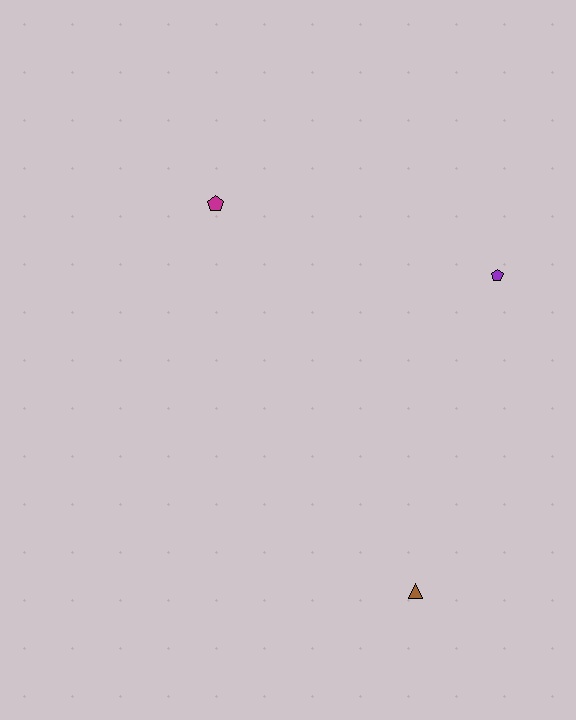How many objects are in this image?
There are 3 objects.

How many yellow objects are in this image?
There are no yellow objects.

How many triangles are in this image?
There is 1 triangle.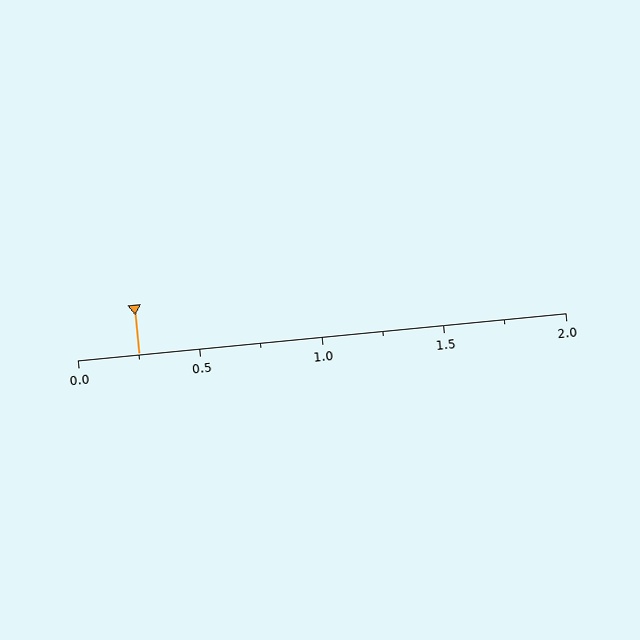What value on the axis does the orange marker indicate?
The marker indicates approximately 0.25.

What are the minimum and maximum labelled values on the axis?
The axis runs from 0.0 to 2.0.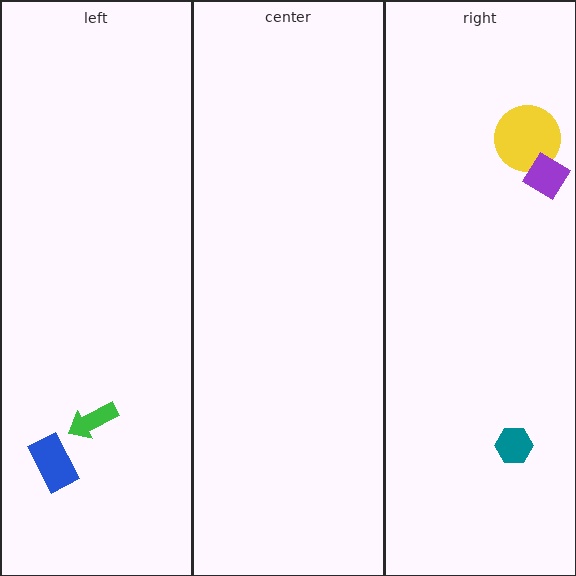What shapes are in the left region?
The green arrow, the blue rectangle.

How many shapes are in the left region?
2.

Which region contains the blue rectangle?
The left region.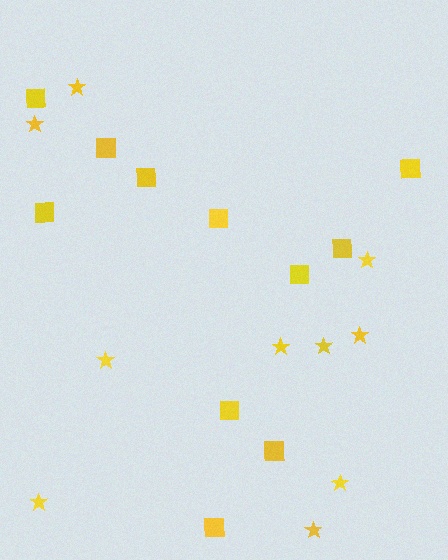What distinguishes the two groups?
There are 2 groups: one group of squares (11) and one group of stars (10).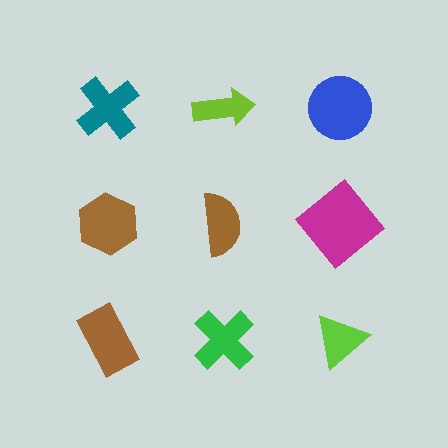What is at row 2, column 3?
A magenta diamond.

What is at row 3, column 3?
A lime triangle.